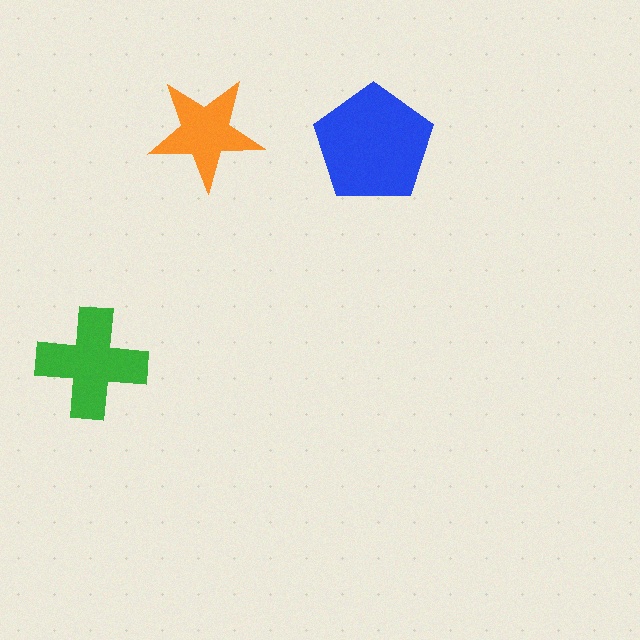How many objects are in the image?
There are 3 objects in the image.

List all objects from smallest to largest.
The orange star, the green cross, the blue pentagon.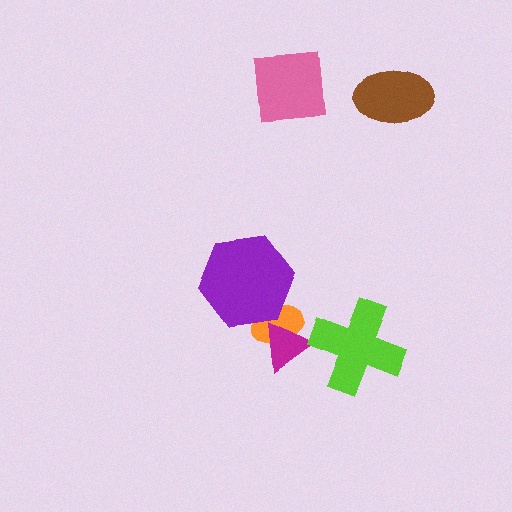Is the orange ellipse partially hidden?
Yes, it is partially covered by another shape.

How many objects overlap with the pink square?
0 objects overlap with the pink square.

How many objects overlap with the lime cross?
0 objects overlap with the lime cross.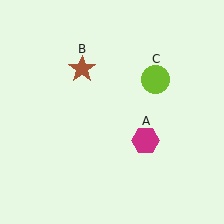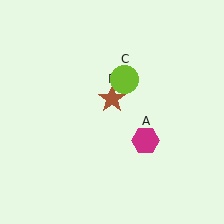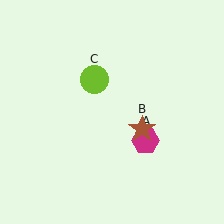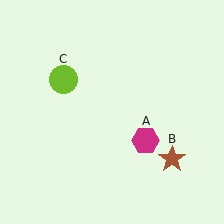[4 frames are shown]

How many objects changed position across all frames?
2 objects changed position: brown star (object B), lime circle (object C).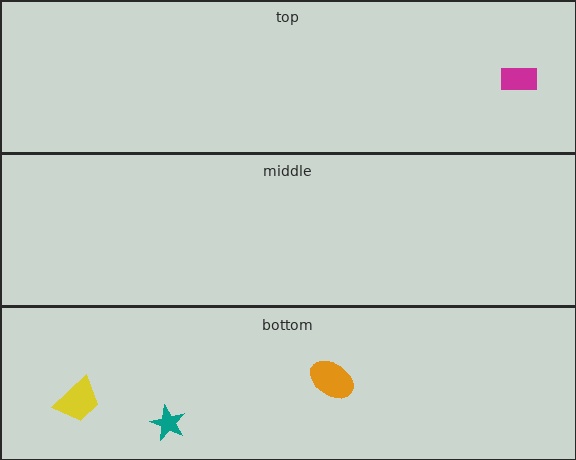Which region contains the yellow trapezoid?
The bottom region.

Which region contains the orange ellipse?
The bottom region.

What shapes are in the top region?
The magenta rectangle.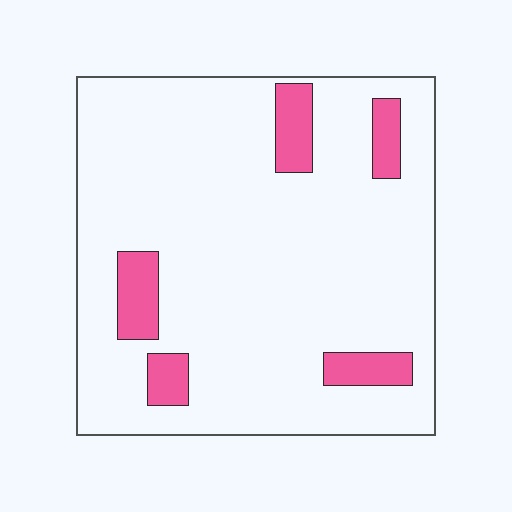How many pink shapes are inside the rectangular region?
5.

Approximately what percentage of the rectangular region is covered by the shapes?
Approximately 10%.